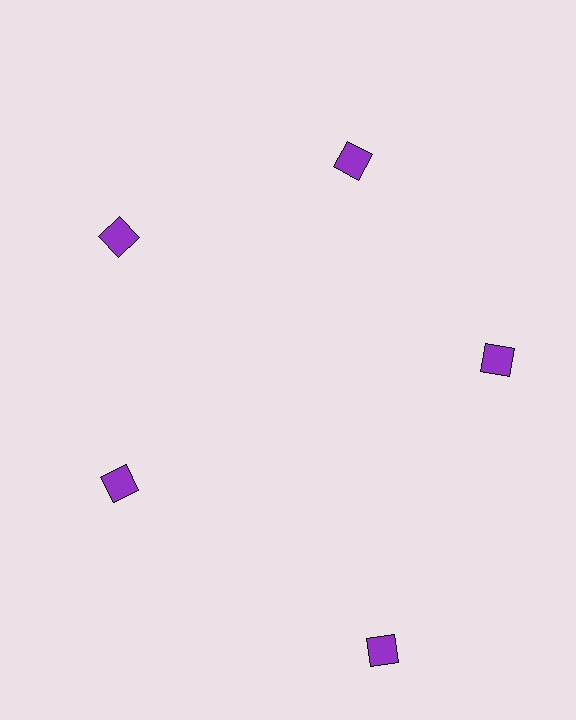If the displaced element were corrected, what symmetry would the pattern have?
It would have 5-fold rotational symmetry — the pattern would map onto itself every 72 degrees.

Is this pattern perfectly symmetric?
No. The 5 purple diamonds are arranged in a ring, but one element near the 5 o'clock position is pushed outward from the center, breaking the 5-fold rotational symmetry.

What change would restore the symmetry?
The symmetry would be restored by moving it inward, back onto the ring so that all 5 diamonds sit at equal angles and equal distance from the center.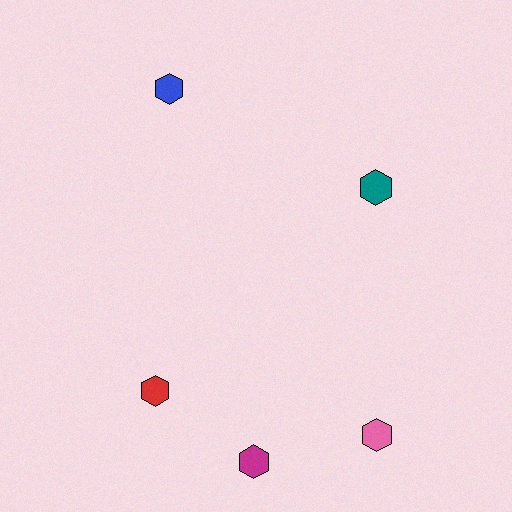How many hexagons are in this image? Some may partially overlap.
There are 5 hexagons.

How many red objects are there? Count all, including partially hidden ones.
There is 1 red object.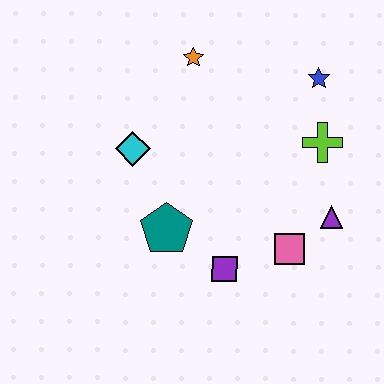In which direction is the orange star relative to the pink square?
The orange star is above the pink square.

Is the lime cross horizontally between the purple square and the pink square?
No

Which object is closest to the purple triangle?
The pink square is closest to the purple triangle.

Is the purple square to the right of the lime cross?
No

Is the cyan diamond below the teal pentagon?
No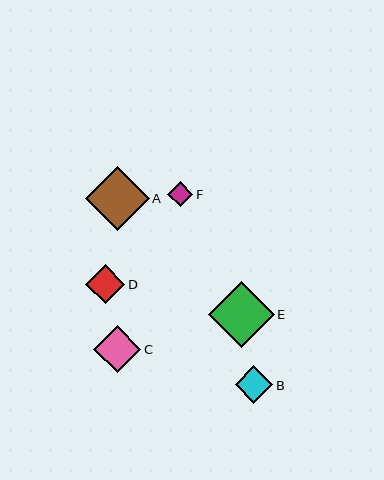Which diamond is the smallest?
Diamond F is the smallest with a size of approximately 25 pixels.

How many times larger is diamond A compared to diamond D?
Diamond A is approximately 1.6 times the size of diamond D.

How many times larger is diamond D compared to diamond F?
Diamond D is approximately 1.5 times the size of diamond F.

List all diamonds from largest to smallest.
From largest to smallest: E, A, C, D, B, F.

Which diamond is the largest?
Diamond E is the largest with a size of approximately 66 pixels.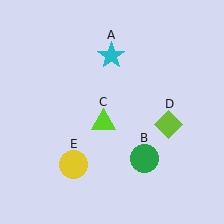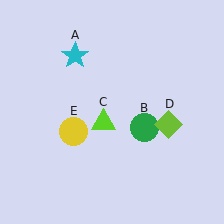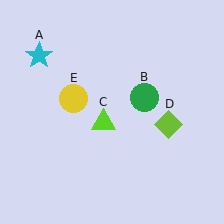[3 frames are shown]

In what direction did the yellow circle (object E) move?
The yellow circle (object E) moved up.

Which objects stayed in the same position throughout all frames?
Lime triangle (object C) and lime diamond (object D) remained stationary.